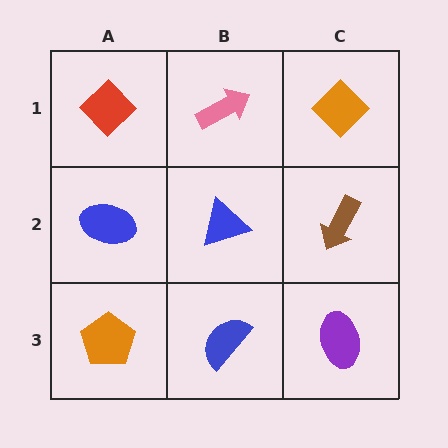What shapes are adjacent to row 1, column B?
A blue triangle (row 2, column B), a red diamond (row 1, column A), an orange diamond (row 1, column C).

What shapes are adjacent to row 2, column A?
A red diamond (row 1, column A), an orange pentagon (row 3, column A), a blue triangle (row 2, column B).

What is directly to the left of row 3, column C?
A blue semicircle.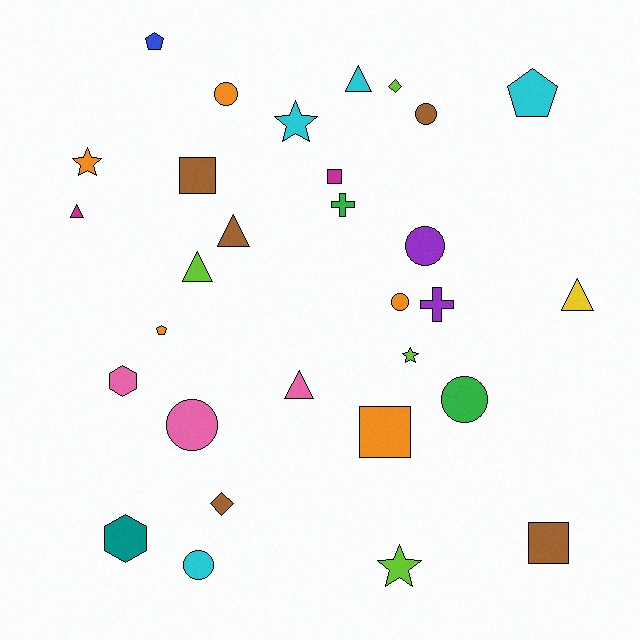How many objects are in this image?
There are 30 objects.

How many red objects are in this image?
There are no red objects.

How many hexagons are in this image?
There are 2 hexagons.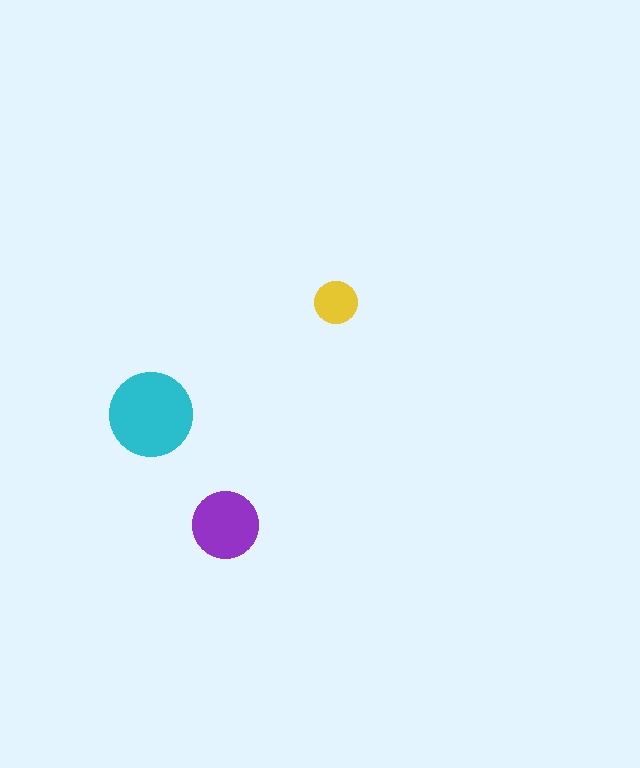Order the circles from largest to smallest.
the cyan one, the purple one, the yellow one.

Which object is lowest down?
The purple circle is bottommost.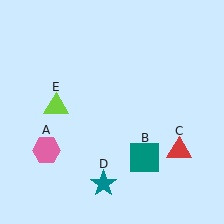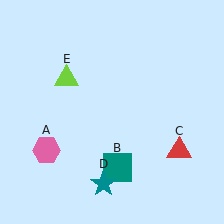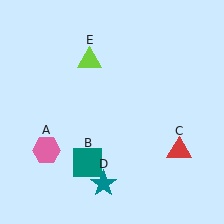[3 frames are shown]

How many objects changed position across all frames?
2 objects changed position: teal square (object B), lime triangle (object E).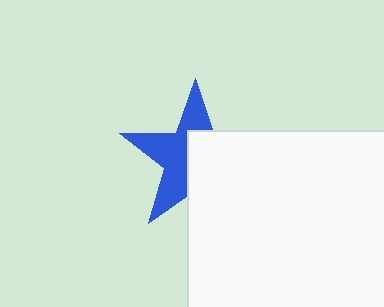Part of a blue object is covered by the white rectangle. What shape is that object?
It is a star.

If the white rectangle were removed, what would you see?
You would see the complete blue star.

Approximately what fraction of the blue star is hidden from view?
Roughly 50% of the blue star is hidden behind the white rectangle.